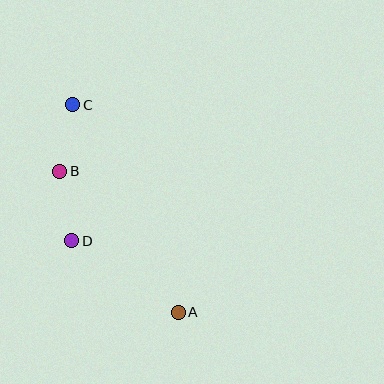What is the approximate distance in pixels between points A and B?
The distance between A and B is approximately 184 pixels.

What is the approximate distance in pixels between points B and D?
The distance between B and D is approximately 70 pixels.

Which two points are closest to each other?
Points B and C are closest to each other.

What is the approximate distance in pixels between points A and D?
The distance between A and D is approximately 129 pixels.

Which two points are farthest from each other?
Points A and C are farthest from each other.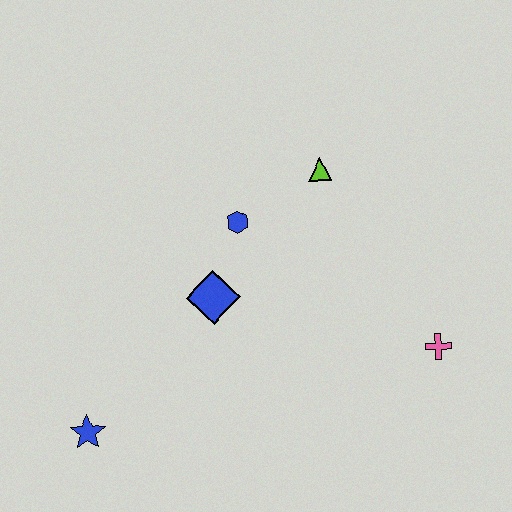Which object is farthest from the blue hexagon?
The blue star is farthest from the blue hexagon.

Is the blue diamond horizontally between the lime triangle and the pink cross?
No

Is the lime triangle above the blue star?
Yes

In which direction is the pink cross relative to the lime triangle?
The pink cross is below the lime triangle.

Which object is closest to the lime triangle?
The blue hexagon is closest to the lime triangle.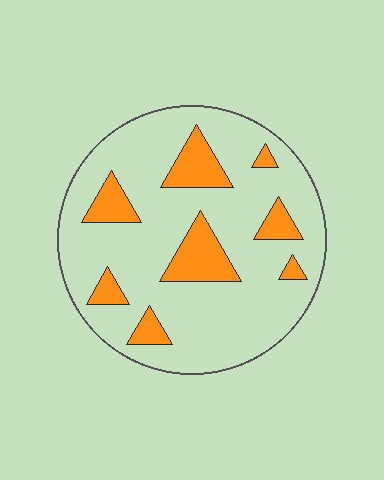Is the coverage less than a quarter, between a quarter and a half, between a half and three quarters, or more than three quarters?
Less than a quarter.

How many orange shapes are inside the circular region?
8.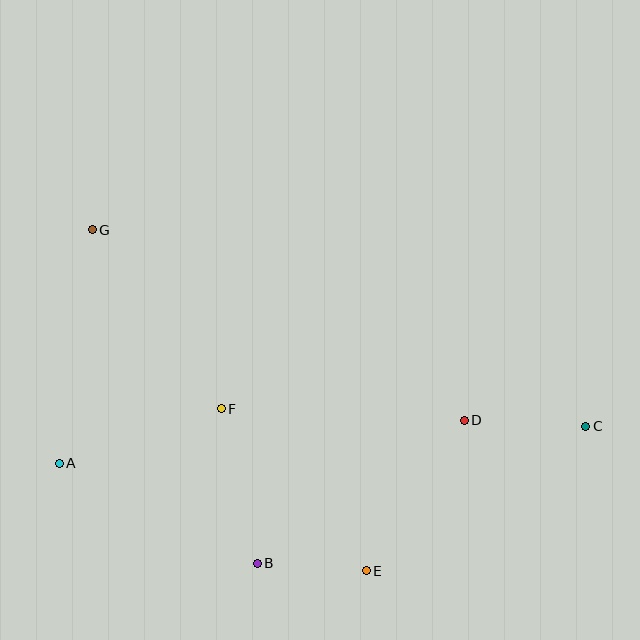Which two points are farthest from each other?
Points C and G are farthest from each other.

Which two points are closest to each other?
Points B and E are closest to each other.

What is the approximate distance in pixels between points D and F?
The distance between D and F is approximately 243 pixels.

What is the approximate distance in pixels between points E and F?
The distance between E and F is approximately 217 pixels.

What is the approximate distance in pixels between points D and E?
The distance between D and E is approximately 179 pixels.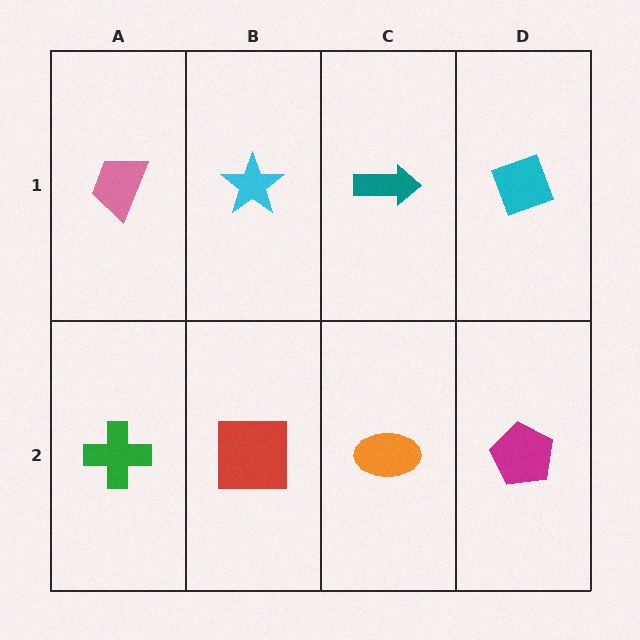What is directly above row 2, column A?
A pink trapezoid.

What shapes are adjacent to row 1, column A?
A green cross (row 2, column A), a cyan star (row 1, column B).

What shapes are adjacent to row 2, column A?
A pink trapezoid (row 1, column A), a red square (row 2, column B).